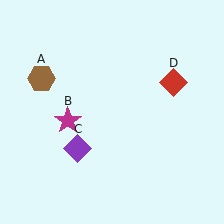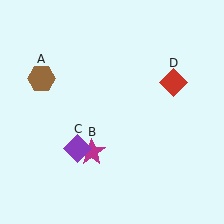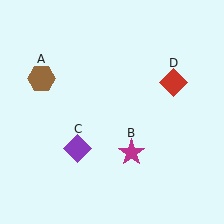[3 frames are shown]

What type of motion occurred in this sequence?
The magenta star (object B) rotated counterclockwise around the center of the scene.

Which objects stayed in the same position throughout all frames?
Brown hexagon (object A) and purple diamond (object C) and red diamond (object D) remained stationary.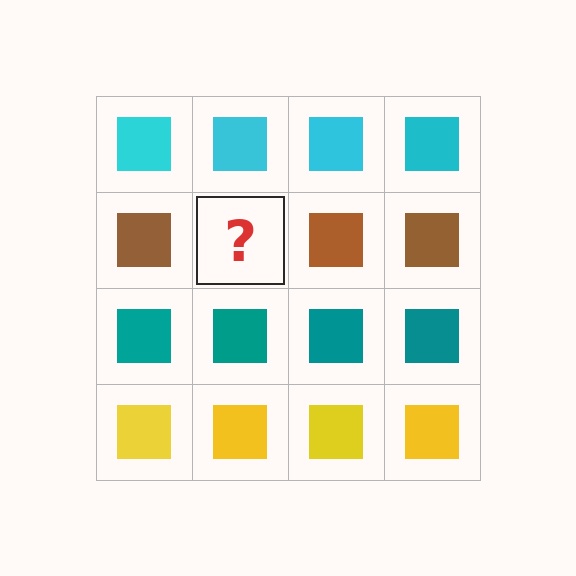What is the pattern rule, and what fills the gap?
The rule is that each row has a consistent color. The gap should be filled with a brown square.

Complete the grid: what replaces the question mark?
The question mark should be replaced with a brown square.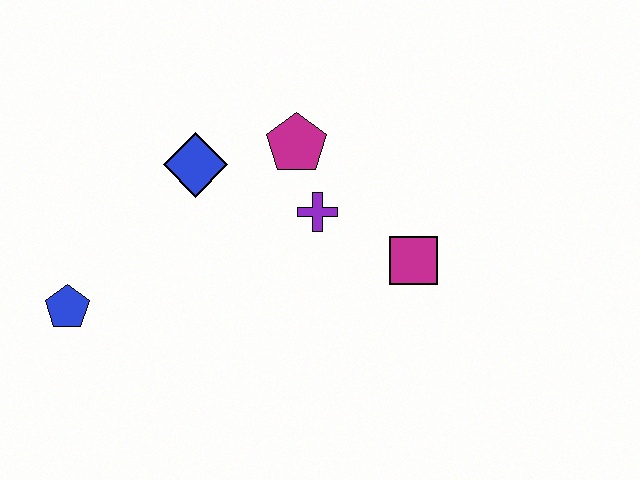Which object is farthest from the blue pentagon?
The magenta square is farthest from the blue pentagon.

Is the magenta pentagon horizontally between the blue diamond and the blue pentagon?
No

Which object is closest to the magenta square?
The purple cross is closest to the magenta square.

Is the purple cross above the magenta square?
Yes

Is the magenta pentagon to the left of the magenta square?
Yes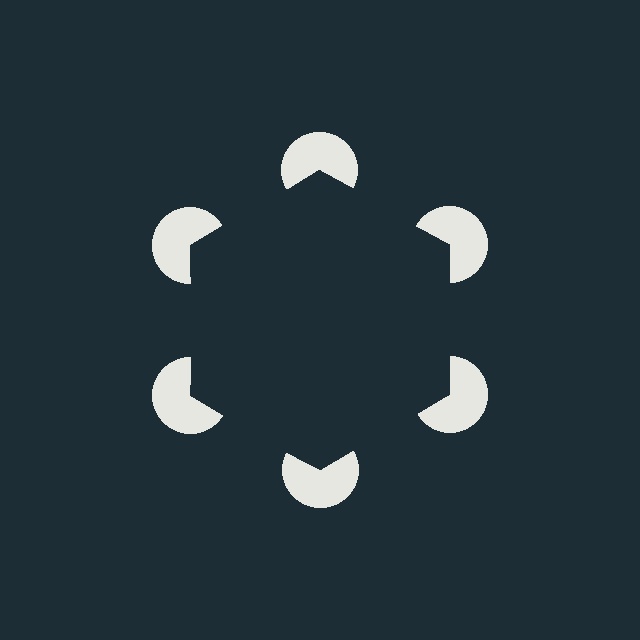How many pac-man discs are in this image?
There are 6 — one at each vertex of the illusory hexagon.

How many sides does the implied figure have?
6 sides.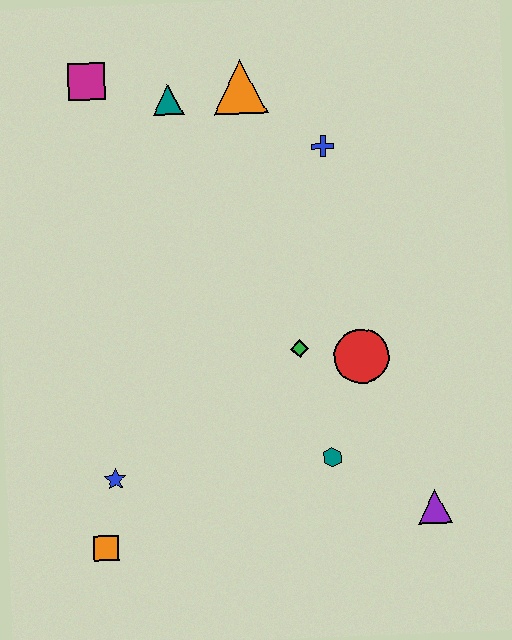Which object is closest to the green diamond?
The red circle is closest to the green diamond.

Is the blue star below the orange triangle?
Yes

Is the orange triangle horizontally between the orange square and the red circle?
Yes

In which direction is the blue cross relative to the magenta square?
The blue cross is to the right of the magenta square.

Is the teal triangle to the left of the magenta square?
No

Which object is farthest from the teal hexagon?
The magenta square is farthest from the teal hexagon.